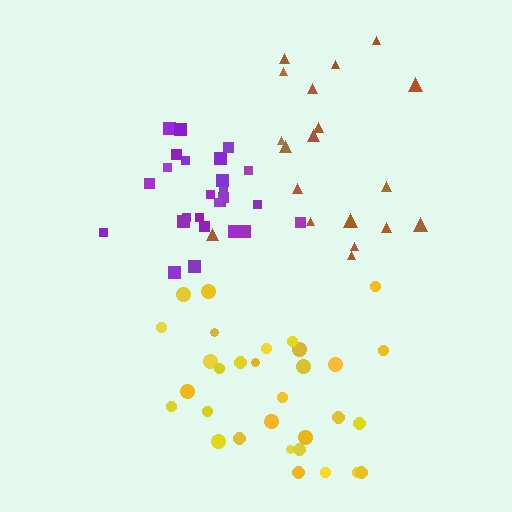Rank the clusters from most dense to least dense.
purple, yellow, brown.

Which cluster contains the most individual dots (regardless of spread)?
Yellow (31).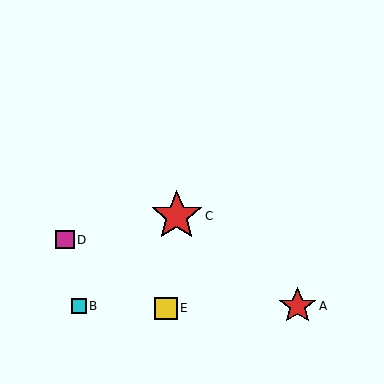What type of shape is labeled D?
Shape D is a magenta square.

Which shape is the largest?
The red star (labeled C) is the largest.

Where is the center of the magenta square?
The center of the magenta square is at (65, 240).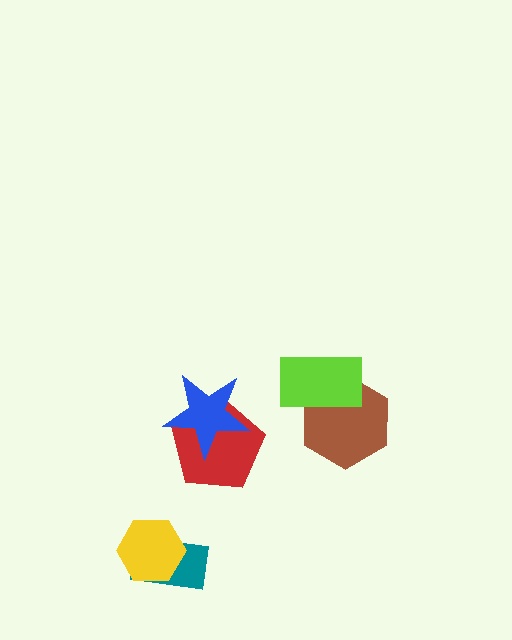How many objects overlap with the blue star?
1 object overlaps with the blue star.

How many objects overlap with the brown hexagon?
1 object overlaps with the brown hexagon.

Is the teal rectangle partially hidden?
Yes, it is partially covered by another shape.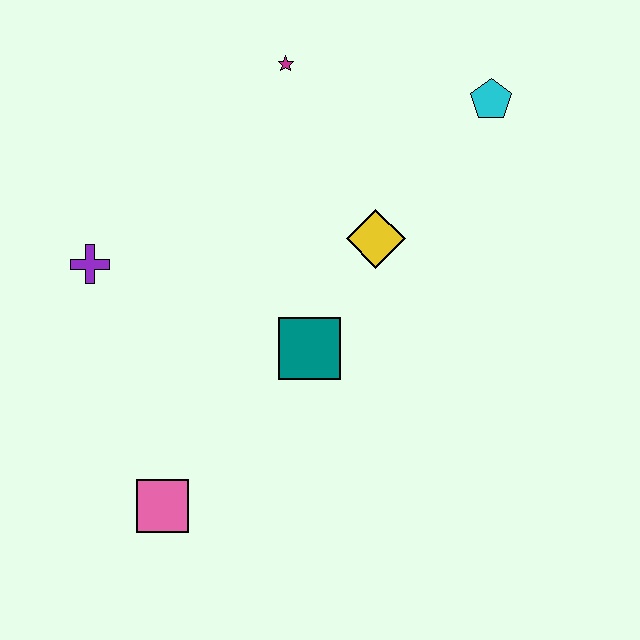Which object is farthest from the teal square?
The cyan pentagon is farthest from the teal square.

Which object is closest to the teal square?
The yellow diamond is closest to the teal square.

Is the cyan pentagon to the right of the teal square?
Yes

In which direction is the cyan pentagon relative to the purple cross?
The cyan pentagon is to the right of the purple cross.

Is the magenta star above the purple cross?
Yes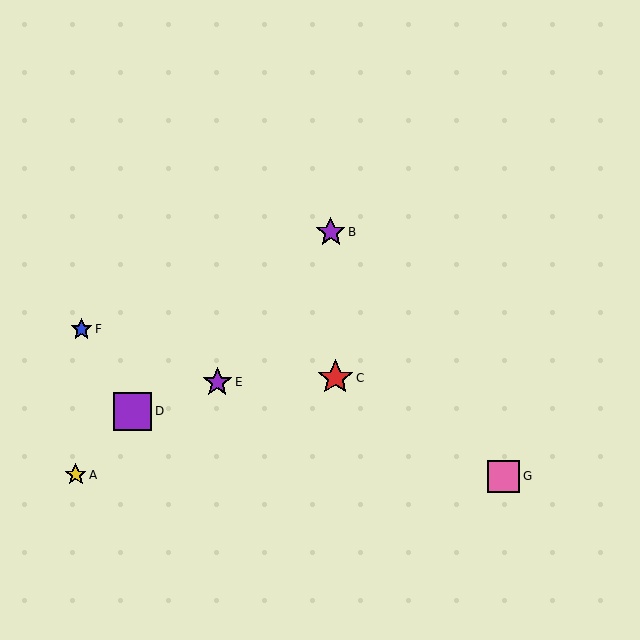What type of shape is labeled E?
Shape E is a purple star.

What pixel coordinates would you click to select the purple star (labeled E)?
Click at (217, 382) to select the purple star E.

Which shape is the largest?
The purple square (labeled D) is the largest.